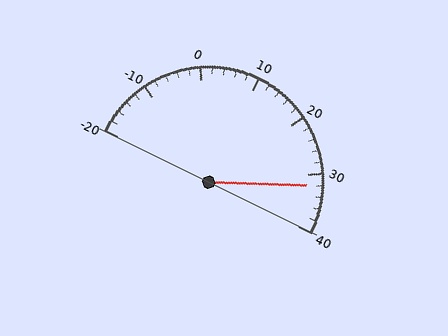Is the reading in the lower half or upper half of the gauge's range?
The reading is in the upper half of the range (-20 to 40).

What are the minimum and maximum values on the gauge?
The gauge ranges from -20 to 40.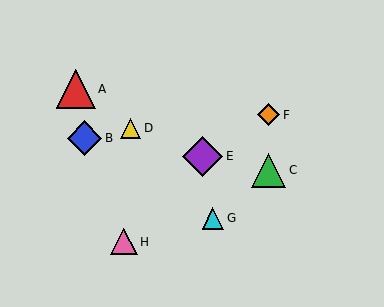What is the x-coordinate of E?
Object E is at x≈202.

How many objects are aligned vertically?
2 objects (C, F) are aligned vertically.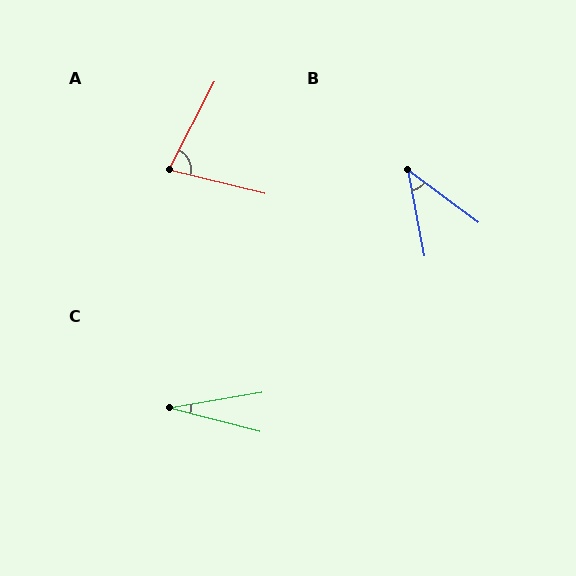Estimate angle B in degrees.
Approximately 43 degrees.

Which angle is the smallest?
C, at approximately 24 degrees.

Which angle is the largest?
A, at approximately 77 degrees.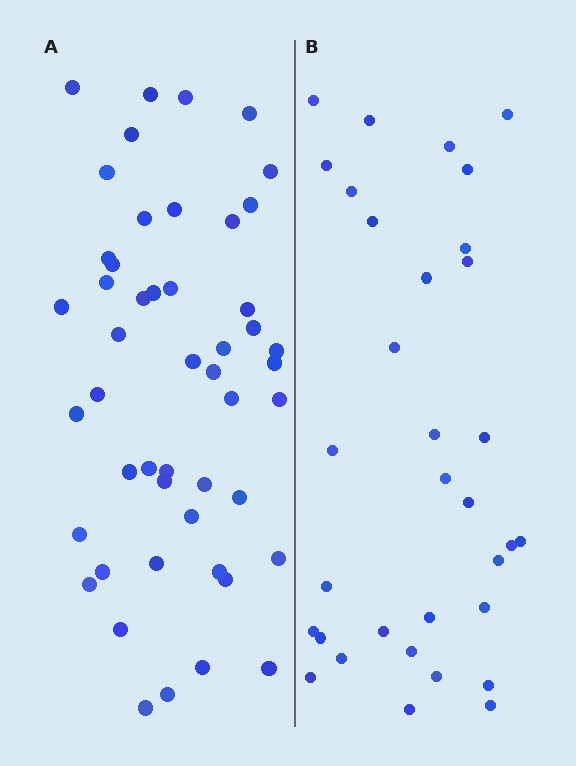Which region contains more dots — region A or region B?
Region A (the left region) has more dots.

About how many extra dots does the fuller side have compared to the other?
Region A has approximately 15 more dots than region B.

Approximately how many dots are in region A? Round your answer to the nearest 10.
About 50 dots. (The exact count is 49, which rounds to 50.)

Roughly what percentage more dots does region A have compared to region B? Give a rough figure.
About 50% more.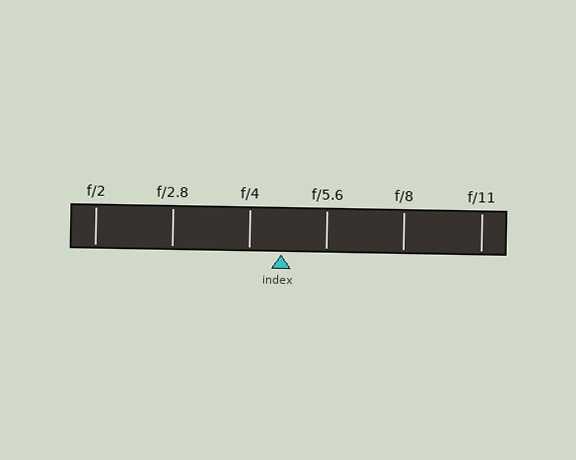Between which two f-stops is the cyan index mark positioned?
The index mark is between f/4 and f/5.6.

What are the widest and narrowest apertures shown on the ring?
The widest aperture shown is f/2 and the narrowest is f/11.